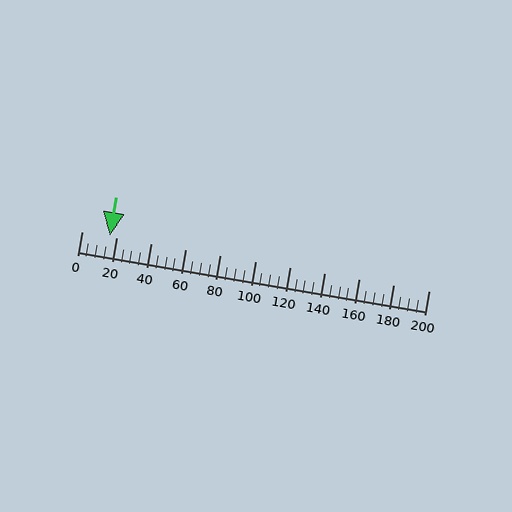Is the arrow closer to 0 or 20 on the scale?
The arrow is closer to 20.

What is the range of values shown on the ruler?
The ruler shows values from 0 to 200.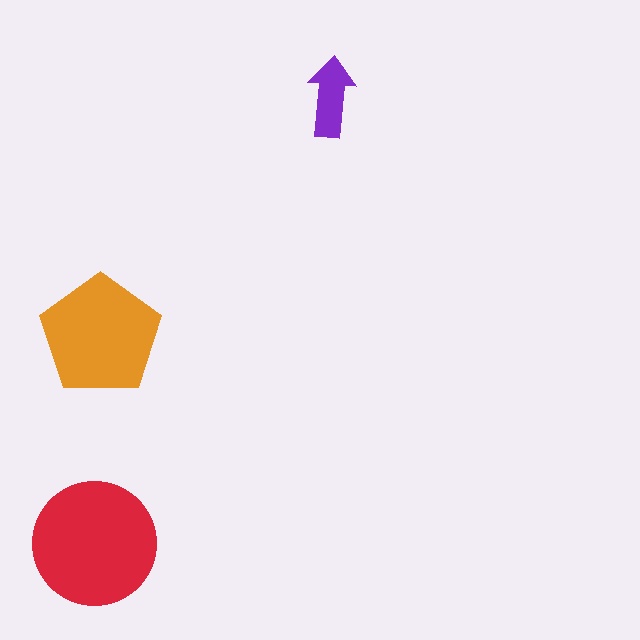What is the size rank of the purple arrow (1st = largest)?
3rd.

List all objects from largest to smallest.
The red circle, the orange pentagon, the purple arrow.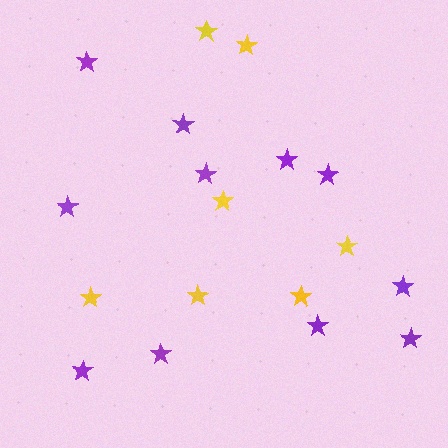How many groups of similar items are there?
There are 2 groups: one group of yellow stars (7) and one group of purple stars (11).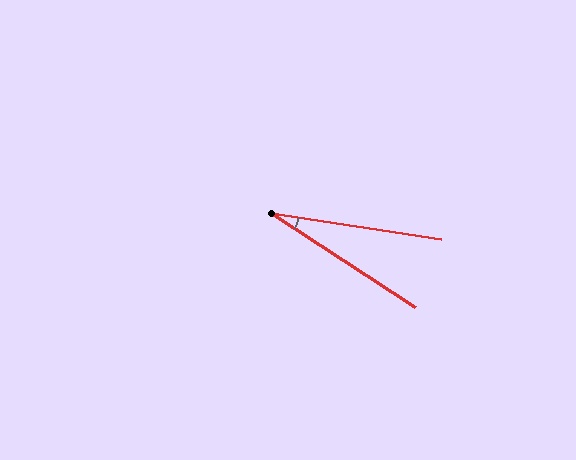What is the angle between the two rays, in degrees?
Approximately 24 degrees.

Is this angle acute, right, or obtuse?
It is acute.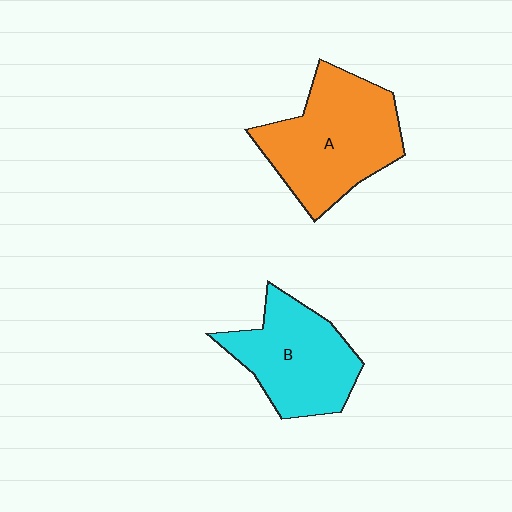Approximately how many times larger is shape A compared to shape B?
Approximately 1.2 times.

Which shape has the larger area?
Shape A (orange).